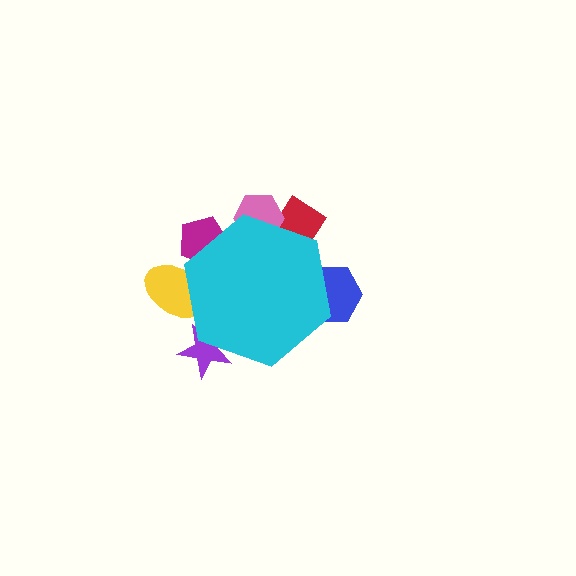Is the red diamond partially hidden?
Yes, the red diamond is partially hidden behind the cyan hexagon.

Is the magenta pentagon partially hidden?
Yes, the magenta pentagon is partially hidden behind the cyan hexagon.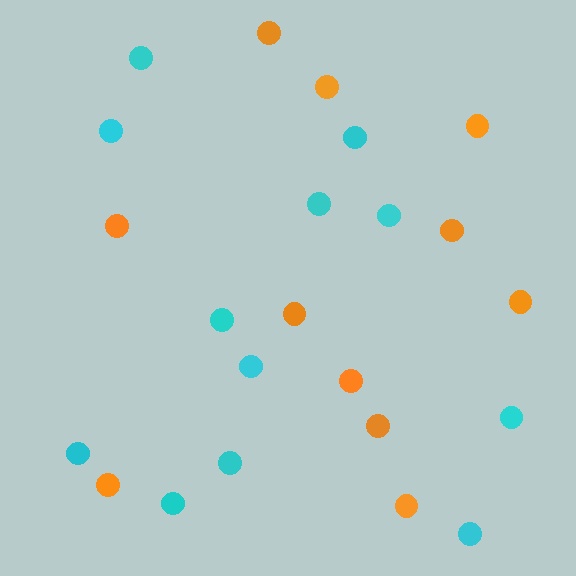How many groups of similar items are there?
There are 2 groups: one group of cyan circles (12) and one group of orange circles (11).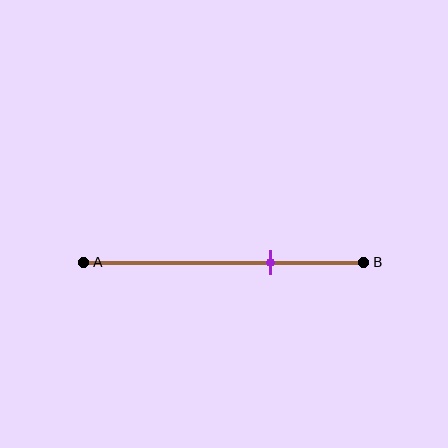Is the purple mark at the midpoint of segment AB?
No, the mark is at about 65% from A, not at the 50% midpoint.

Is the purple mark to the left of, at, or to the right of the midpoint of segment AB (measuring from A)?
The purple mark is to the right of the midpoint of segment AB.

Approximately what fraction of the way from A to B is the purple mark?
The purple mark is approximately 65% of the way from A to B.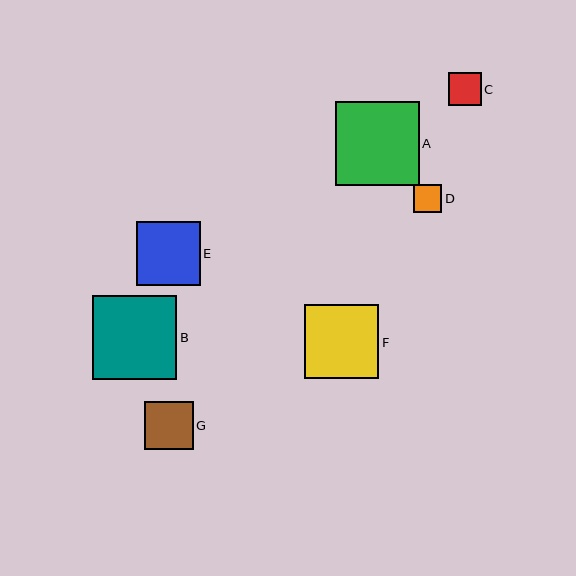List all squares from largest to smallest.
From largest to smallest: B, A, F, E, G, C, D.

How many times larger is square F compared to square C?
Square F is approximately 2.3 times the size of square C.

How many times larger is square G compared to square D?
Square G is approximately 1.7 times the size of square D.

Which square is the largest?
Square B is the largest with a size of approximately 84 pixels.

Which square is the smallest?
Square D is the smallest with a size of approximately 28 pixels.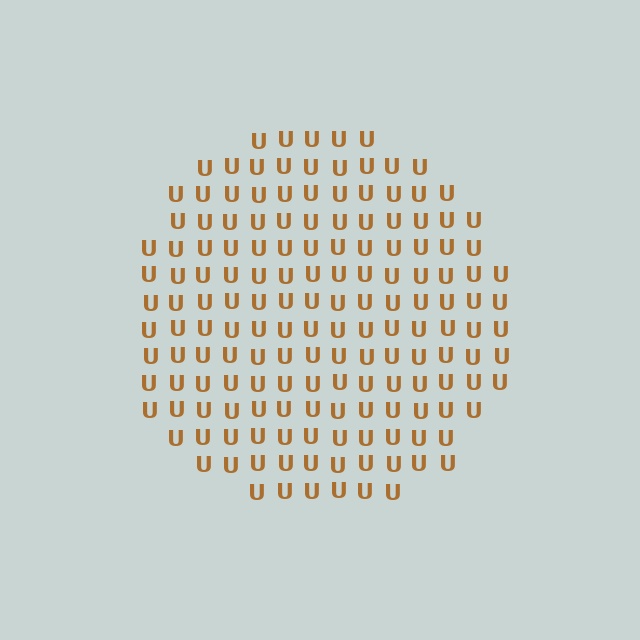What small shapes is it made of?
It is made of small letter U's.